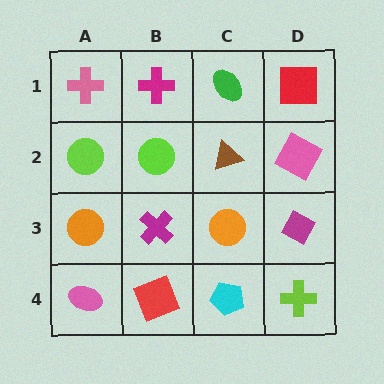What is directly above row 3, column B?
A lime circle.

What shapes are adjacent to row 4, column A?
An orange circle (row 3, column A), a red square (row 4, column B).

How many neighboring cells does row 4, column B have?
3.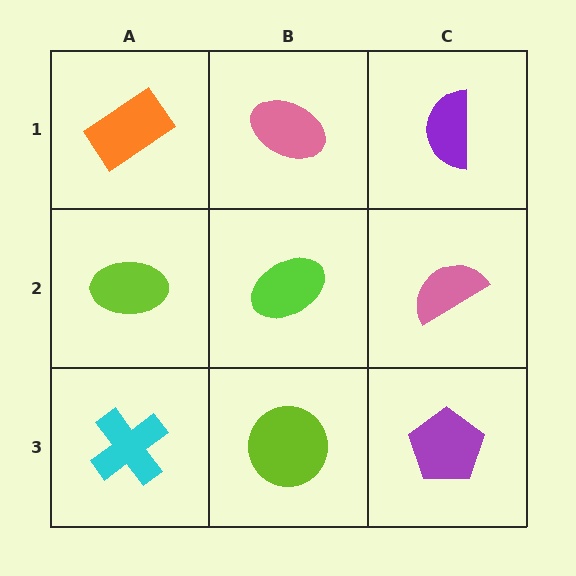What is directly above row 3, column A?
A lime ellipse.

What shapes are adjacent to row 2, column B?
A pink ellipse (row 1, column B), a lime circle (row 3, column B), a lime ellipse (row 2, column A), a pink semicircle (row 2, column C).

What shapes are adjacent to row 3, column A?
A lime ellipse (row 2, column A), a lime circle (row 3, column B).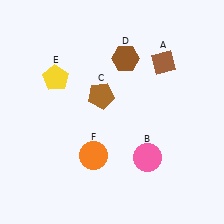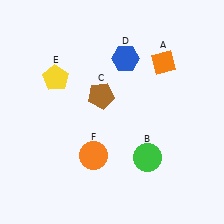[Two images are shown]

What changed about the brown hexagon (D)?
In Image 1, D is brown. In Image 2, it changed to blue.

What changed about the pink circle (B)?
In Image 1, B is pink. In Image 2, it changed to green.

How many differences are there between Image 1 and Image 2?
There are 3 differences between the two images.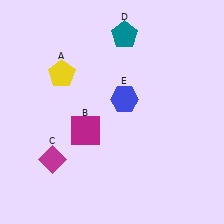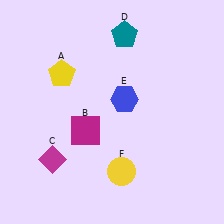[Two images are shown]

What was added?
A yellow circle (F) was added in Image 2.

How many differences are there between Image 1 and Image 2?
There is 1 difference between the two images.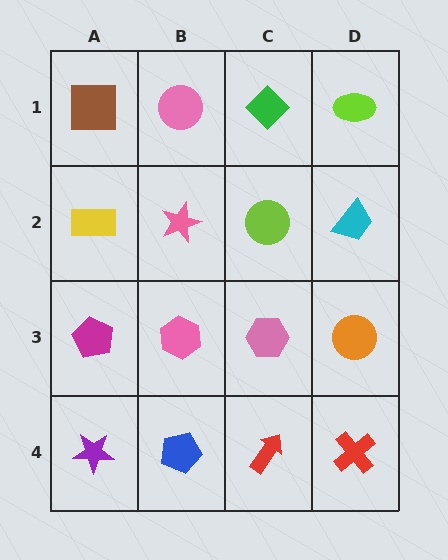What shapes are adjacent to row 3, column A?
A yellow rectangle (row 2, column A), a purple star (row 4, column A), a pink hexagon (row 3, column B).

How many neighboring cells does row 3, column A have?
3.